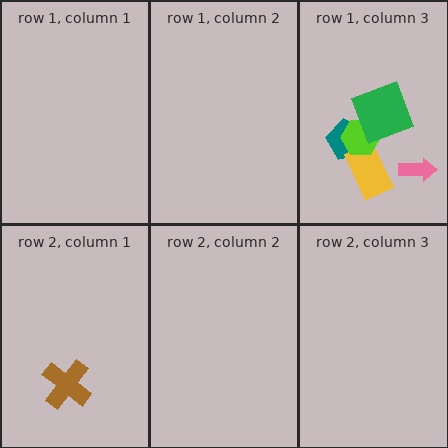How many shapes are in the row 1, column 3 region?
5.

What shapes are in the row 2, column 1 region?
The brown cross.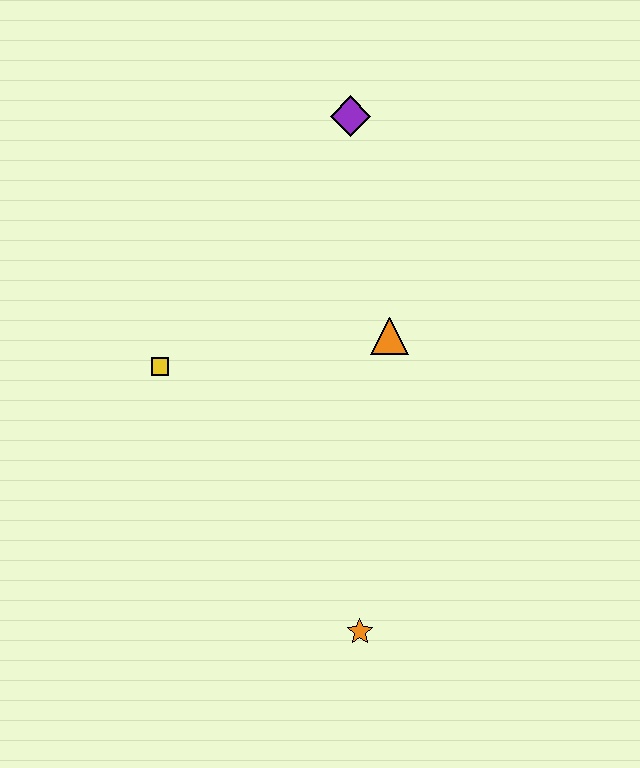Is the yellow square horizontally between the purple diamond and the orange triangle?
No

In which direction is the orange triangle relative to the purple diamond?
The orange triangle is below the purple diamond.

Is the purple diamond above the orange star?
Yes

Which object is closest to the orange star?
The orange triangle is closest to the orange star.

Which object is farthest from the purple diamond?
The orange star is farthest from the purple diamond.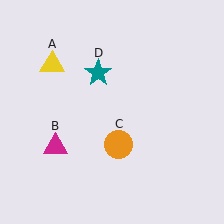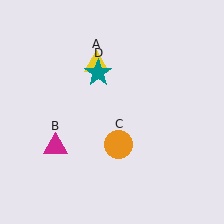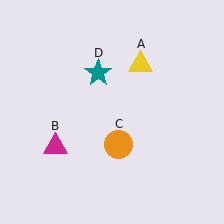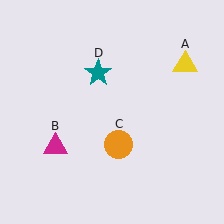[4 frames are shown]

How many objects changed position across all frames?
1 object changed position: yellow triangle (object A).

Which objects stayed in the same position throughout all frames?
Magenta triangle (object B) and orange circle (object C) and teal star (object D) remained stationary.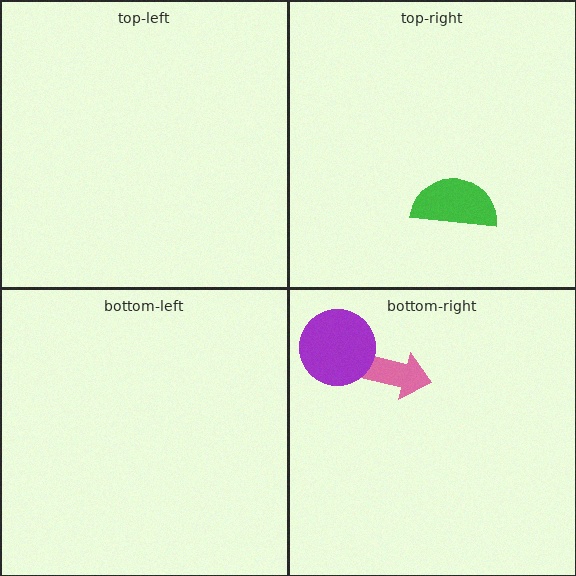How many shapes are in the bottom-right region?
2.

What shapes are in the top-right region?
The green semicircle.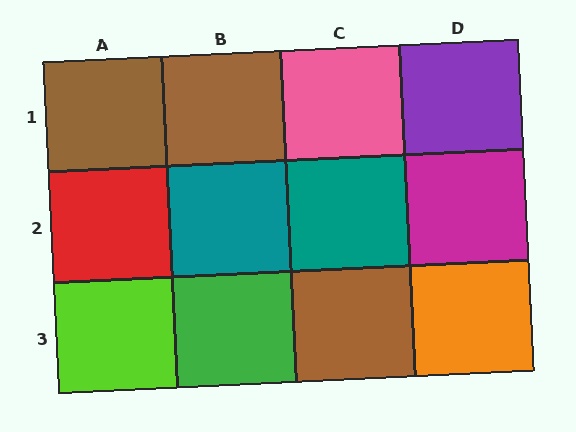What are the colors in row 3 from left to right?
Lime, green, brown, orange.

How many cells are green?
1 cell is green.